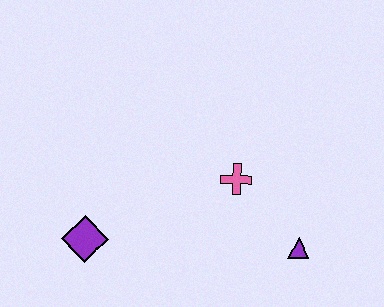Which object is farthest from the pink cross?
The purple diamond is farthest from the pink cross.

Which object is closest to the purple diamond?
The pink cross is closest to the purple diamond.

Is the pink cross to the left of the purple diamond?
No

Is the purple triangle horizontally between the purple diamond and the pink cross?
No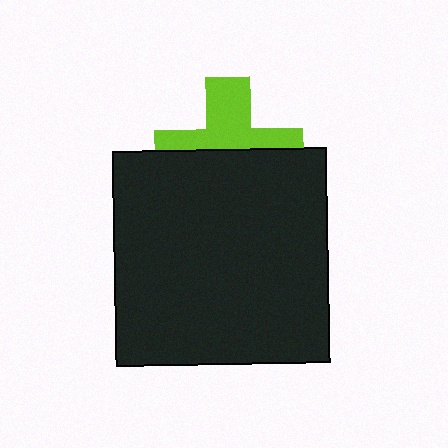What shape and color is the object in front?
The object in front is a black square.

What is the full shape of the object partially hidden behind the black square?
The partially hidden object is a lime cross.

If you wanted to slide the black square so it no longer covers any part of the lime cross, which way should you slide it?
Slide it down — that is the most direct way to separate the two shapes.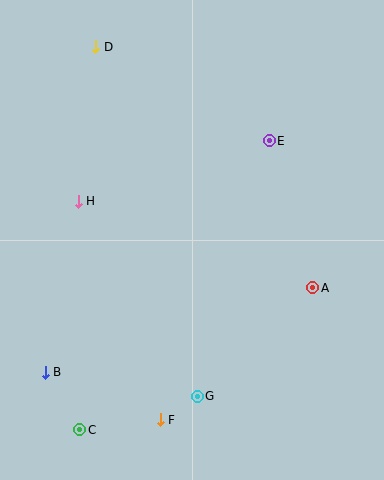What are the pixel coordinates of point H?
Point H is at (78, 201).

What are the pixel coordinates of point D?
Point D is at (96, 47).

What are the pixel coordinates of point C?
Point C is at (80, 430).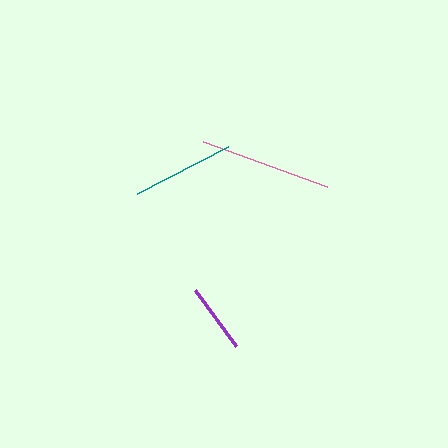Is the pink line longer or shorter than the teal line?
The pink line is longer than the teal line.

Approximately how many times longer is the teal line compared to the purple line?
The teal line is approximately 1.5 times the length of the purple line.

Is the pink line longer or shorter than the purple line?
The pink line is longer than the purple line.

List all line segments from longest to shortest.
From longest to shortest: pink, teal, purple.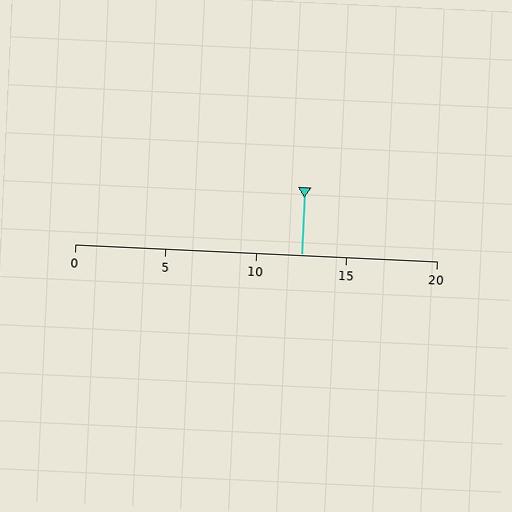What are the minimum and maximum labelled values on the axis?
The axis runs from 0 to 20.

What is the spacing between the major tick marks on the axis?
The major ticks are spaced 5 apart.